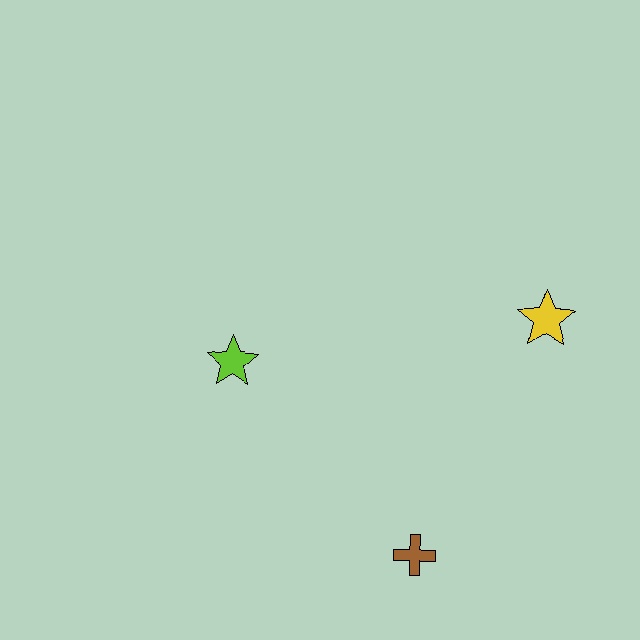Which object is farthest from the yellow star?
The lime star is farthest from the yellow star.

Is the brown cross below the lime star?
Yes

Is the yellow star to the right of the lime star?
Yes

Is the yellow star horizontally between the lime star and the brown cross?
No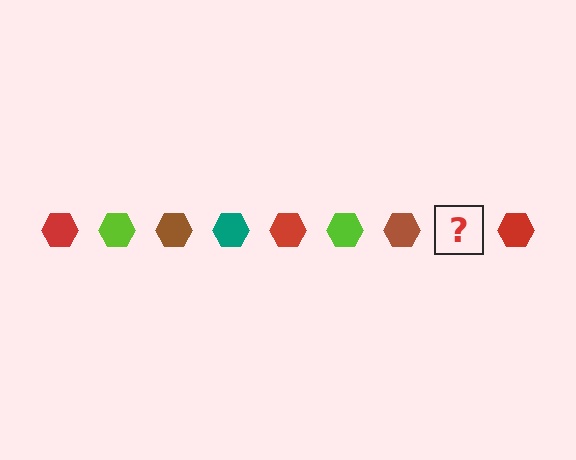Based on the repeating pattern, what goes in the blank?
The blank should be a teal hexagon.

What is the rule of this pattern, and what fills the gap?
The rule is that the pattern cycles through red, lime, brown, teal hexagons. The gap should be filled with a teal hexagon.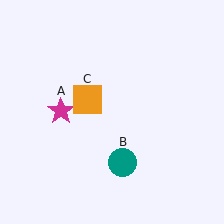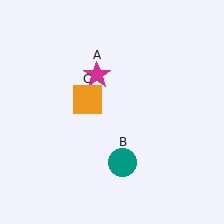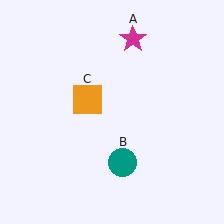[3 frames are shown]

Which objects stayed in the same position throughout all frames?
Teal circle (object B) and orange square (object C) remained stationary.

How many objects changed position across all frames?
1 object changed position: magenta star (object A).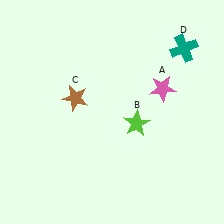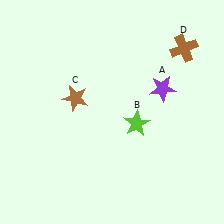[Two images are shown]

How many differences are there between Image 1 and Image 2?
There are 2 differences between the two images.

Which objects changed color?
A changed from pink to purple. D changed from teal to brown.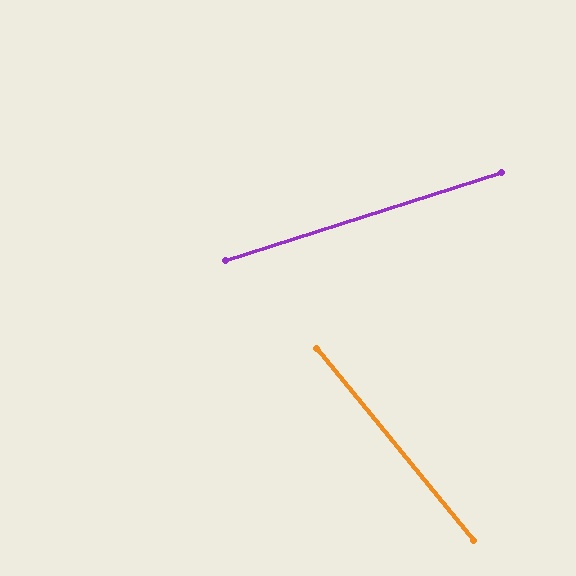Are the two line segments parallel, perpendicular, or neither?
Neither parallel nor perpendicular — they differ by about 69°.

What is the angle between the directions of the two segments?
Approximately 69 degrees.